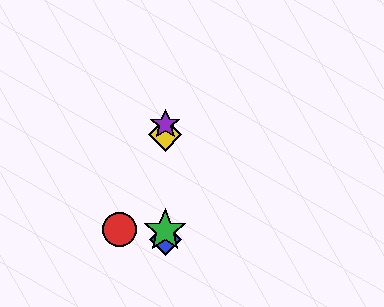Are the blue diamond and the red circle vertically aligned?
No, the blue diamond is at x≈165 and the red circle is at x≈119.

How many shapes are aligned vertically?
4 shapes (the blue diamond, the green star, the yellow diamond, the purple star) are aligned vertically.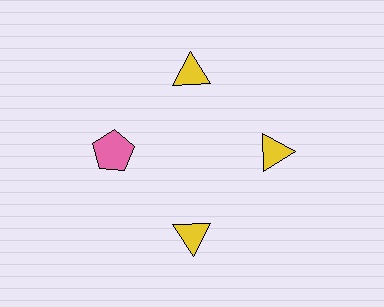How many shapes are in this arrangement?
There are 4 shapes arranged in a ring pattern.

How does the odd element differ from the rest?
It differs in both color (pink instead of yellow) and shape (pentagon instead of triangle).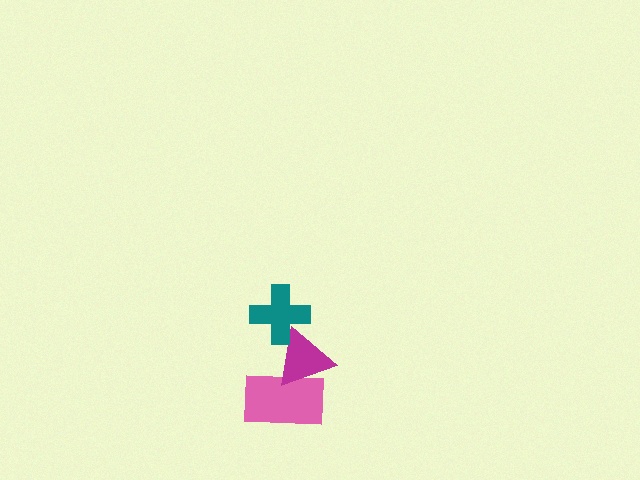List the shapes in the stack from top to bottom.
From top to bottom: the teal cross, the magenta triangle, the pink rectangle.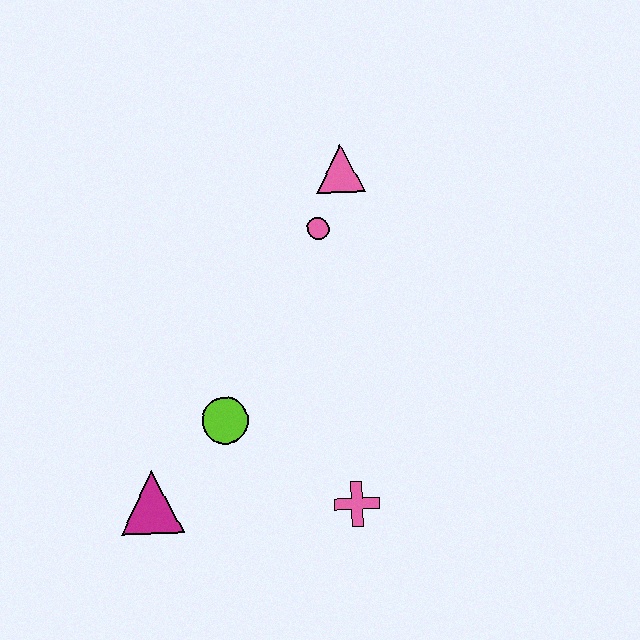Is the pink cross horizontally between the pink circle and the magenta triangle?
No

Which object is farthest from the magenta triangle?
The pink triangle is farthest from the magenta triangle.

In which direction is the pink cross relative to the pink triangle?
The pink cross is below the pink triangle.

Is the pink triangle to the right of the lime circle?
Yes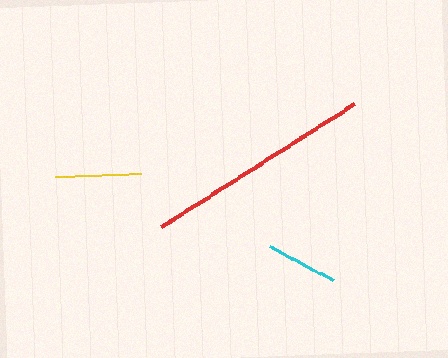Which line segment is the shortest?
The cyan line is the shortest at approximately 72 pixels.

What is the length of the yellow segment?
The yellow segment is approximately 86 pixels long.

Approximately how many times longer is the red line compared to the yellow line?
The red line is approximately 2.7 times the length of the yellow line.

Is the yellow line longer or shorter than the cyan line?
The yellow line is longer than the cyan line.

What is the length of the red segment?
The red segment is approximately 229 pixels long.